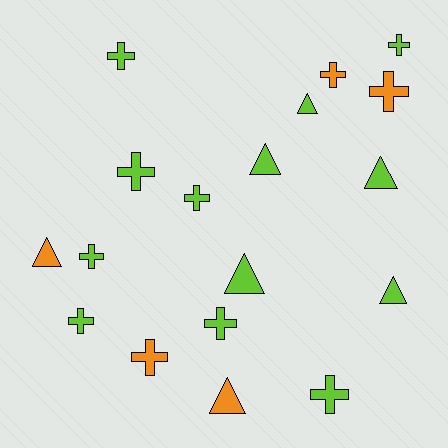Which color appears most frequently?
Lime, with 13 objects.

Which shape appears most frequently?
Cross, with 11 objects.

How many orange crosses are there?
There are 3 orange crosses.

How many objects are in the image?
There are 18 objects.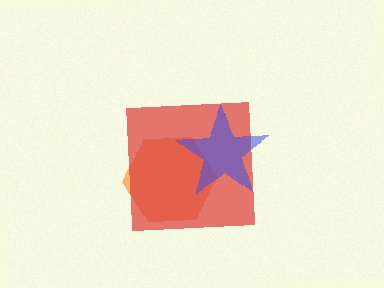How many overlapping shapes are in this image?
There are 3 overlapping shapes in the image.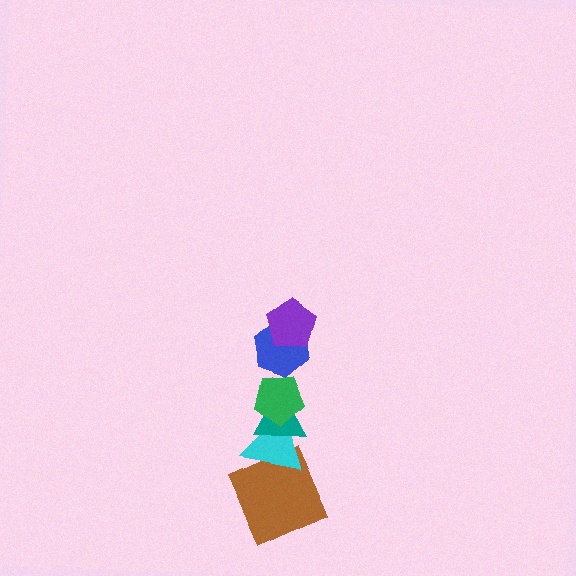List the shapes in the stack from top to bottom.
From top to bottom: the purple pentagon, the blue hexagon, the green pentagon, the teal triangle, the cyan triangle, the brown square.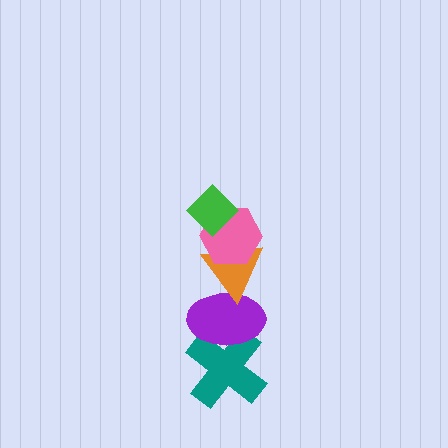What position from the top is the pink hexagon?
The pink hexagon is 2nd from the top.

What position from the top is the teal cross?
The teal cross is 5th from the top.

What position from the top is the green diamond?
The green diamond is 1st from the top.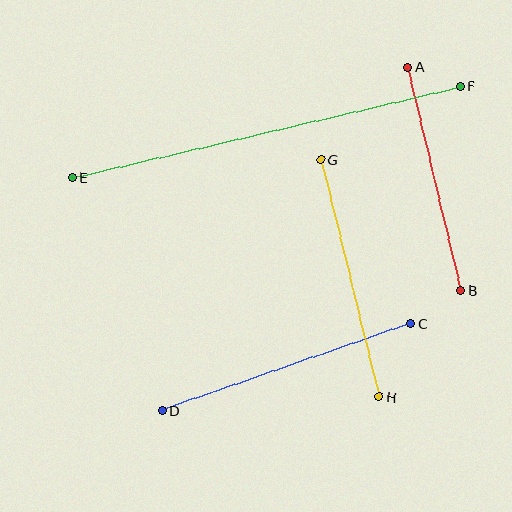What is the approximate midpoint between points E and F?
The midpoint is at approximately (266, 132) pixels.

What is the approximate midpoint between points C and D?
The midpoint is at approximately (287, 367) pixels.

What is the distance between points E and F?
The distance is approximately 399 pixels.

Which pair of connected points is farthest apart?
Points E and F are farthest apart.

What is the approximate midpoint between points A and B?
The midpoint is at approximately (434, 179) pixels.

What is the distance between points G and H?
The distance is approximately 245 pixels.